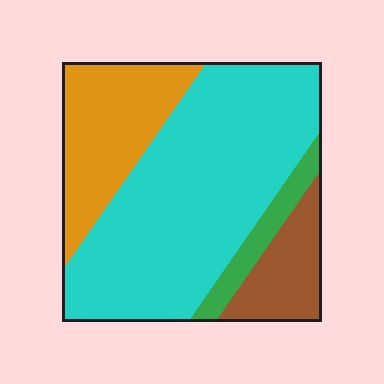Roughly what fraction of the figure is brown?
Brown covers around 10% of the figure.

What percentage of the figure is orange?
Orange takes up about one fifth (1/5) of the figure.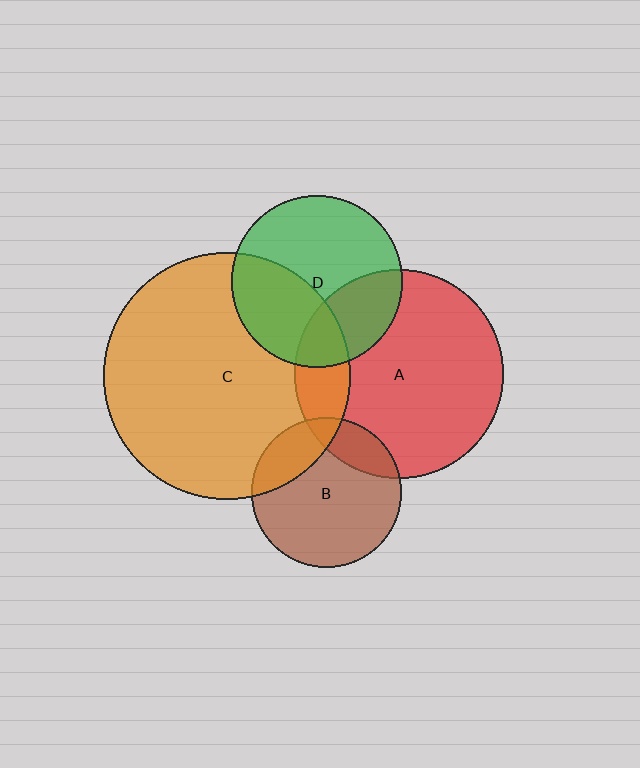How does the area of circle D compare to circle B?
Approximately 1.3 times.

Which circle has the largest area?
Circle C (orange).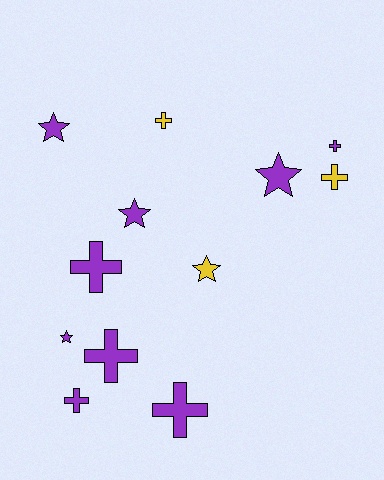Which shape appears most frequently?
Cross, with 7 objects.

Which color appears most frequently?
Purple, with 9 objects.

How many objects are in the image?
There are 12 objects.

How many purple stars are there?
There are 4 purple stars.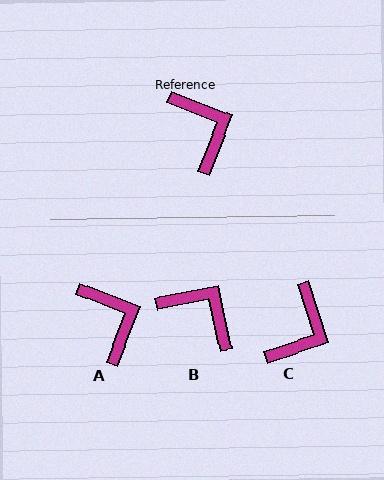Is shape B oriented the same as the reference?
No, it is off by about 32 degrees.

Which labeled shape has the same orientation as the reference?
A.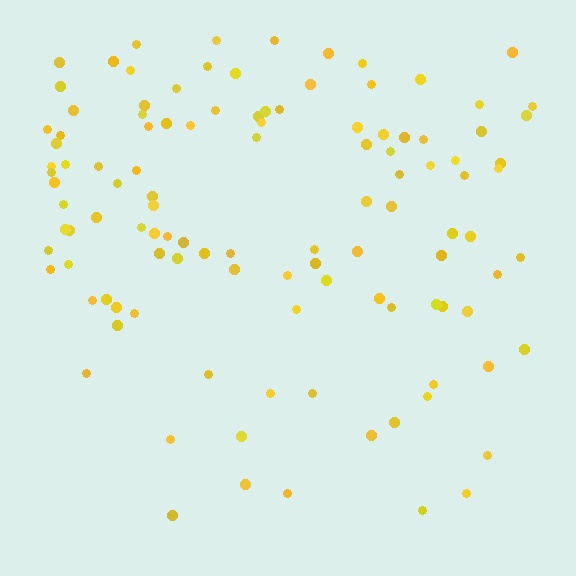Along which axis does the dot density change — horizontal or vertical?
Vertical.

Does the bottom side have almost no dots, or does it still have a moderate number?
Still a moderate number, just noticeably fewer than the top.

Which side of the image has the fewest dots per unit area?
The bottom.